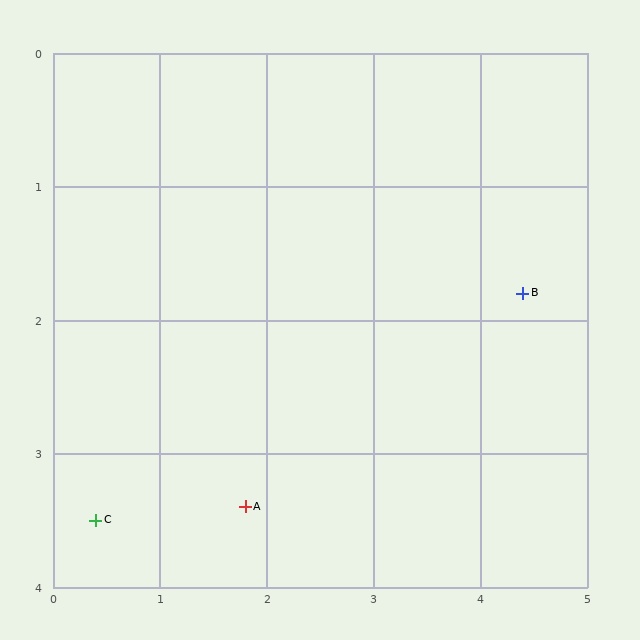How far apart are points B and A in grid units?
Points B and A are about 3.1 grid units apart.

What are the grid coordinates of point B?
Point B is at approximately (4.4, 1.8).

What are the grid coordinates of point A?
Point A is at approximately (1.8, 3.4).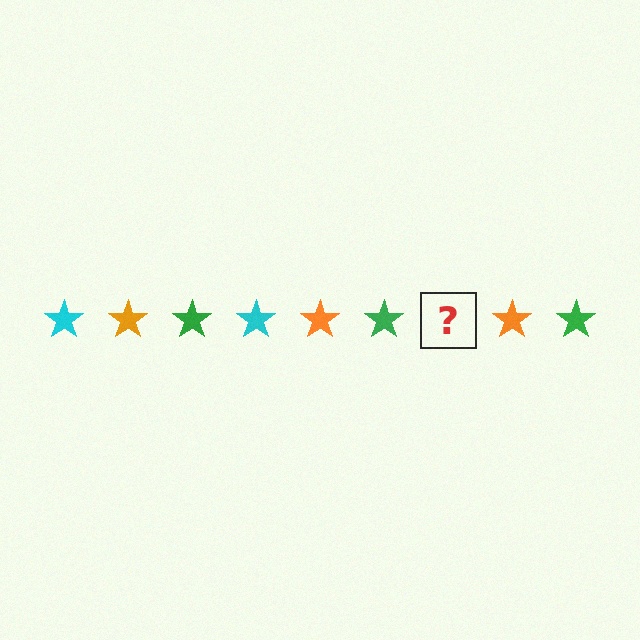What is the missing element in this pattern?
The missing element is a cyan star.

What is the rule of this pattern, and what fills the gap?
The rule is that the pattern cycles through cyan, orange, green stars. The gap should be filled with a cyan star.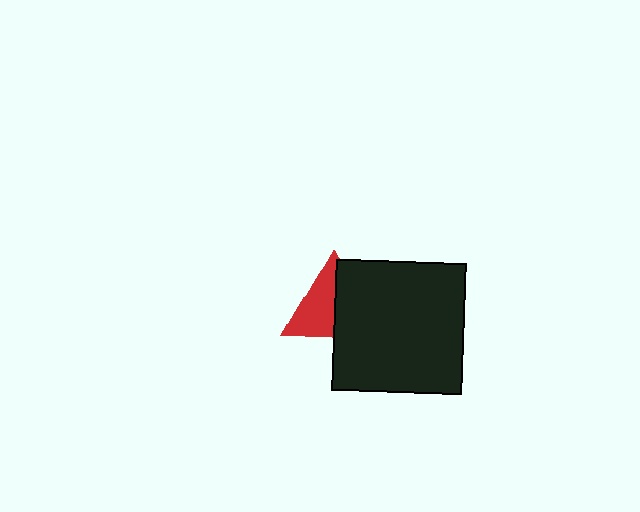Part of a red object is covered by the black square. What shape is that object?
It is a triangle.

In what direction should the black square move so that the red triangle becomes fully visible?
The black square should move right. That is the shortest direction to clear the overlap and leave the red triangle fully visible.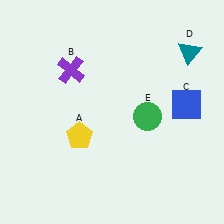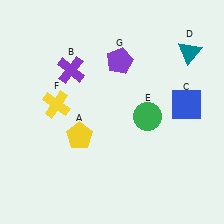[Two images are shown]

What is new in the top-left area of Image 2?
A yellow cross (F) was added in the top-left area of Image 2.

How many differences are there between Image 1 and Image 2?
There are 2 differences between the two images.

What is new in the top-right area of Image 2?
A purple pentagon (G) was added in the top-right area of Image 2.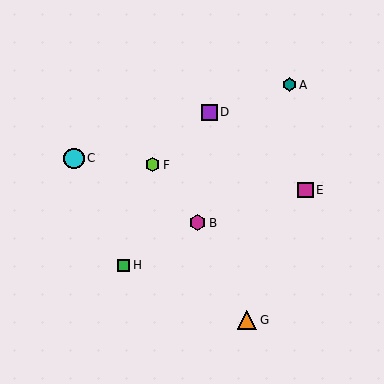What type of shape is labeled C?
Shape C is a cyan circle.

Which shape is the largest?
The cyan circle (labeled C) is the largest.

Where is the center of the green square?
The center of the green square is at (123, 265).